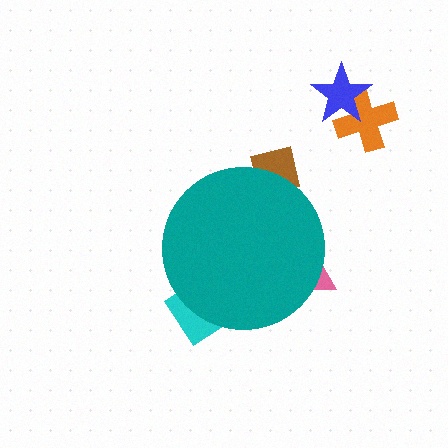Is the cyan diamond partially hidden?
Yes, the cyan diamond is partially hidden behind the teal circle.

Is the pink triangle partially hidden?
Yes, the pink triangle is partially hidden behind the teal circle.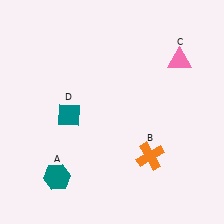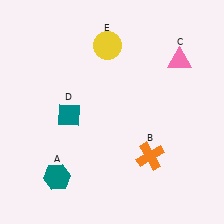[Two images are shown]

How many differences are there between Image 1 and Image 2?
There is 1 difference between the two images.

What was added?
A yellow circle (E) was added in Image 2.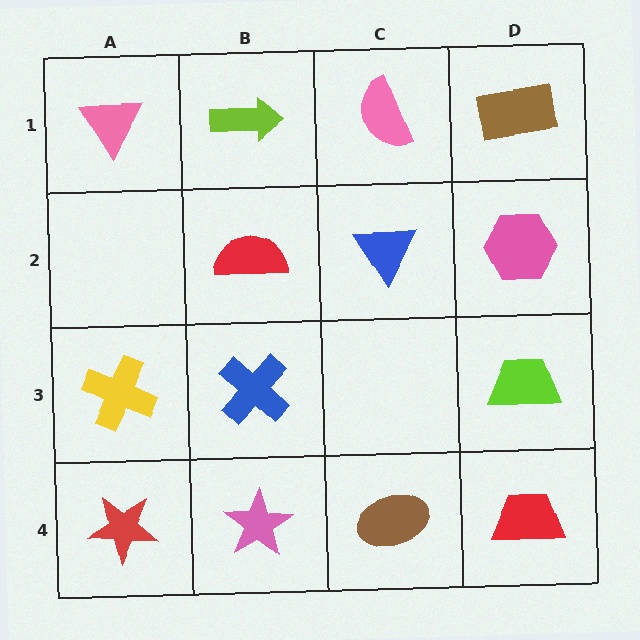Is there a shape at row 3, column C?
No, that cell is empty.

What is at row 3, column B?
A blue cross.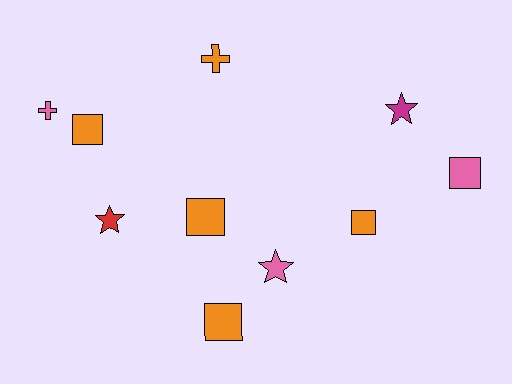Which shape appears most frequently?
Square, with 5 objects.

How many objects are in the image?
There are 10 objects.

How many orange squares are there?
There are 4 orange squares.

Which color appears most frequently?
Orange, with 5 objects.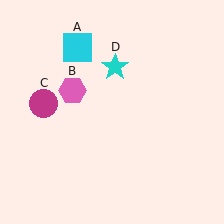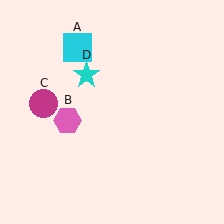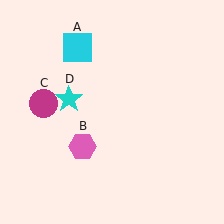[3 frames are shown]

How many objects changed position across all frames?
2 objects changed position: pink hexagon (object B), cyan star (object D).